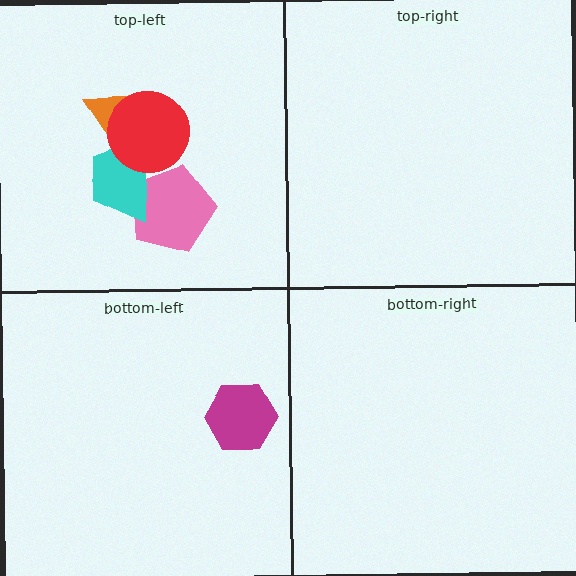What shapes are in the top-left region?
The orange triangle, the pink pentagon, the cyan trapezoid, the red circle.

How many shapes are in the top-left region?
4.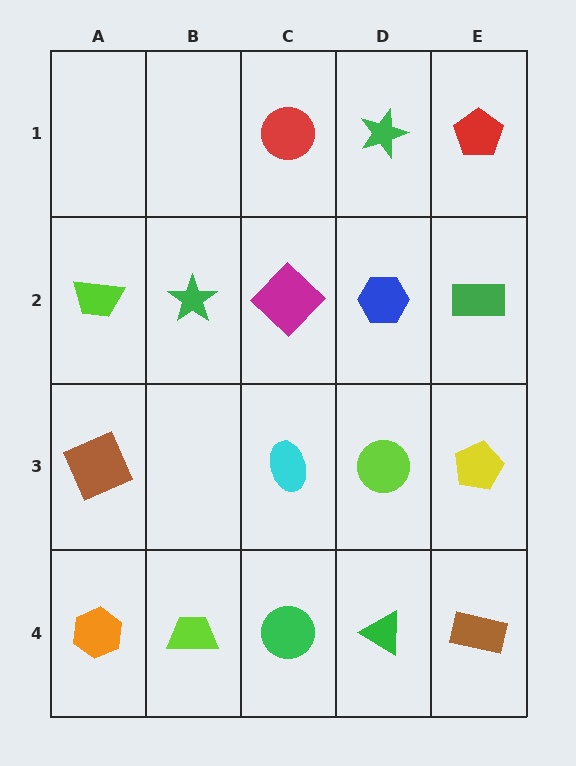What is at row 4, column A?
An orange hexagon.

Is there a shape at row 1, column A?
No, that cell is empty.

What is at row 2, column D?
A blue hexagon.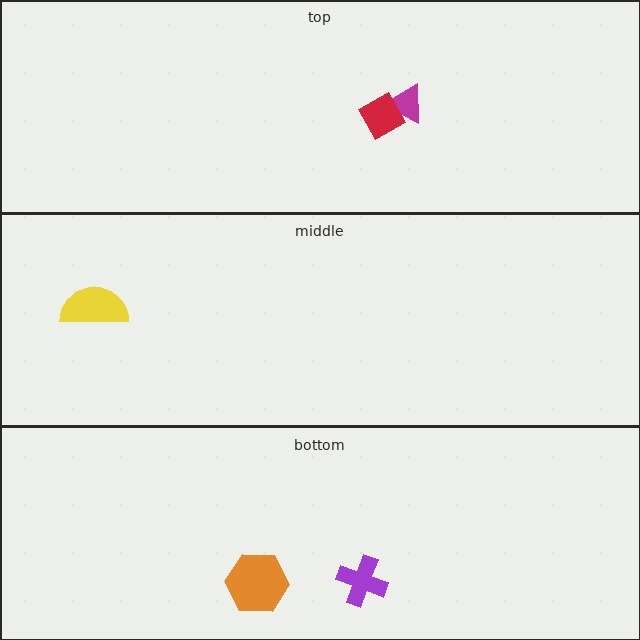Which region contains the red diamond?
The top region.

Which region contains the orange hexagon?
The bottom region.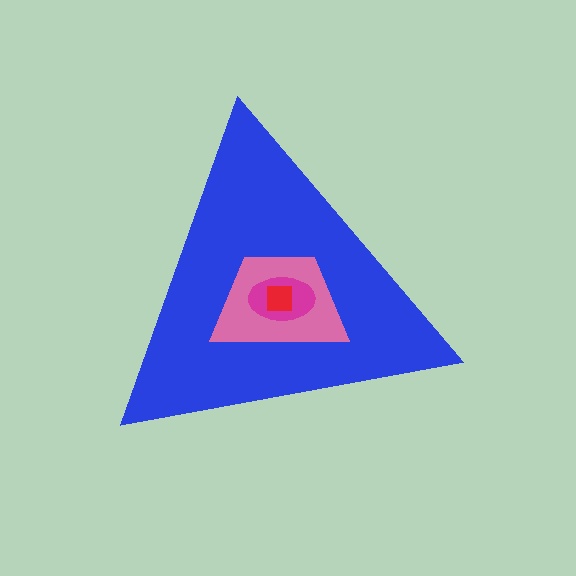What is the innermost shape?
The red square.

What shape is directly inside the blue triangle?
The pink trapezoid.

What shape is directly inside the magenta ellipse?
The red square.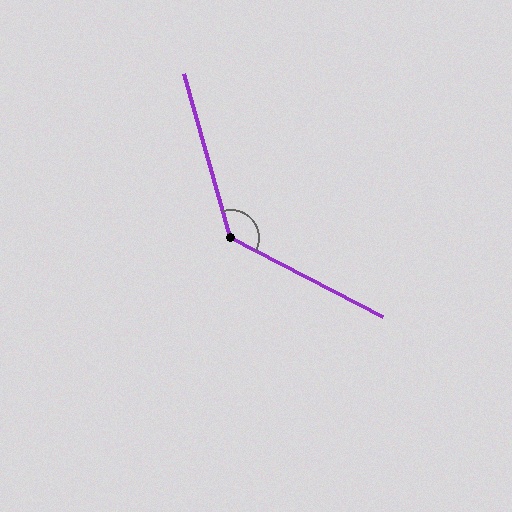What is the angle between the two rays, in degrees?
Approximately 133 degrees.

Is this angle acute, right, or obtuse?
It is obtuse.